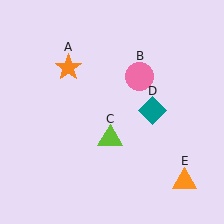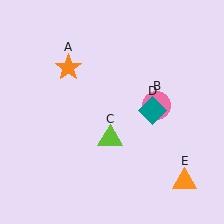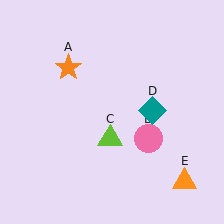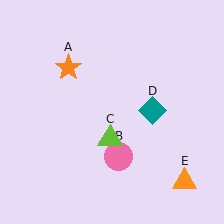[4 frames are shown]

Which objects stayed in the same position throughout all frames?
Orange star (object A) and lime triangle (object C) and teal diamond (object D) and orange triangle (object E) remained stationary.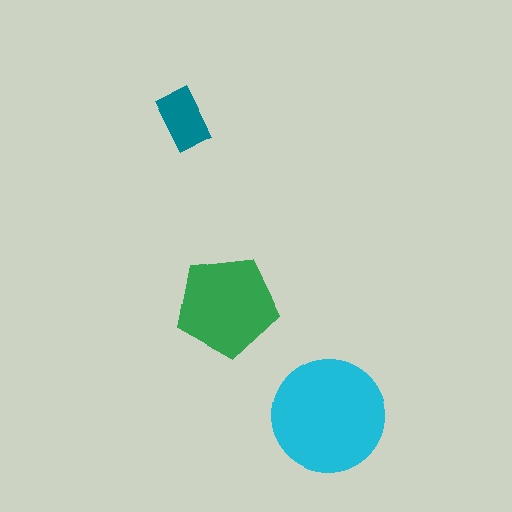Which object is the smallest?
The teal rectangle.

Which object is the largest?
The cyan circle.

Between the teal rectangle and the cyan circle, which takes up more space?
The cyan circle.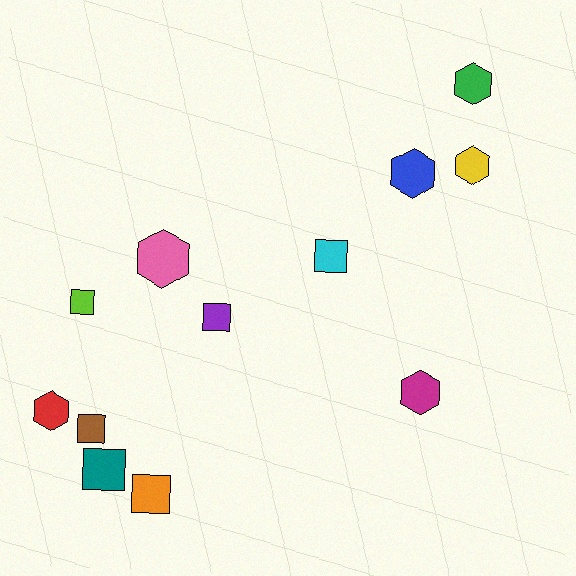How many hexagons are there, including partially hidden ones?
There are 6 hexagons.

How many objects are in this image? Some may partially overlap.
There are 12 objects.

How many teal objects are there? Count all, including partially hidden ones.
There is 1 teal object.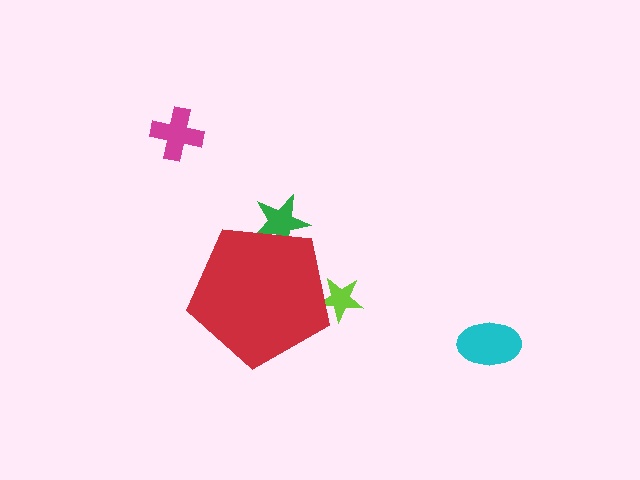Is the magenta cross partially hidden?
No, the magenta cross is fully visible.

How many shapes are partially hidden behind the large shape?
2 shapes are partially hidden.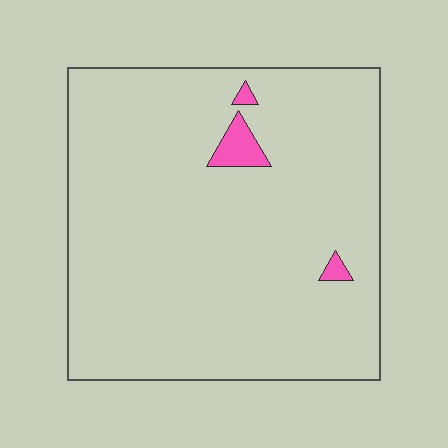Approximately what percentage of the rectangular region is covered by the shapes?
Approximately 5%.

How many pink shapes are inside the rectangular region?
3.